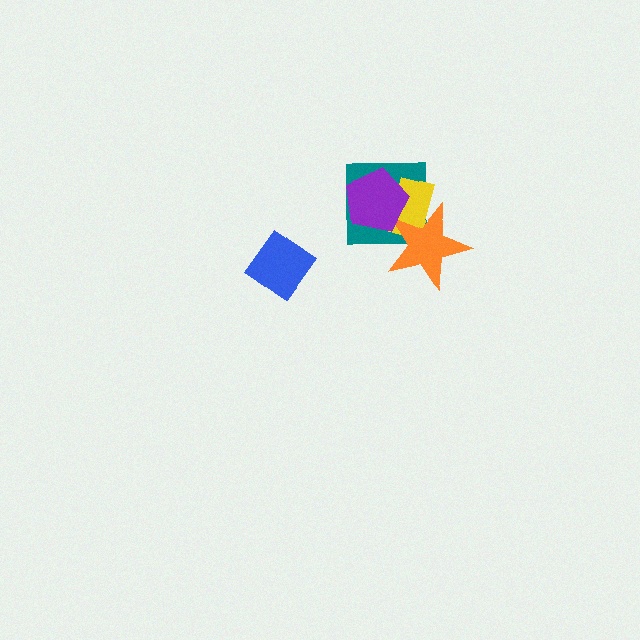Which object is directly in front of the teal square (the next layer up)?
The yellow rectangle is directly in front of the teal square.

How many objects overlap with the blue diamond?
0 objects overlap with the blue diamond.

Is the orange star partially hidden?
Yes, it is partially covered by another shape.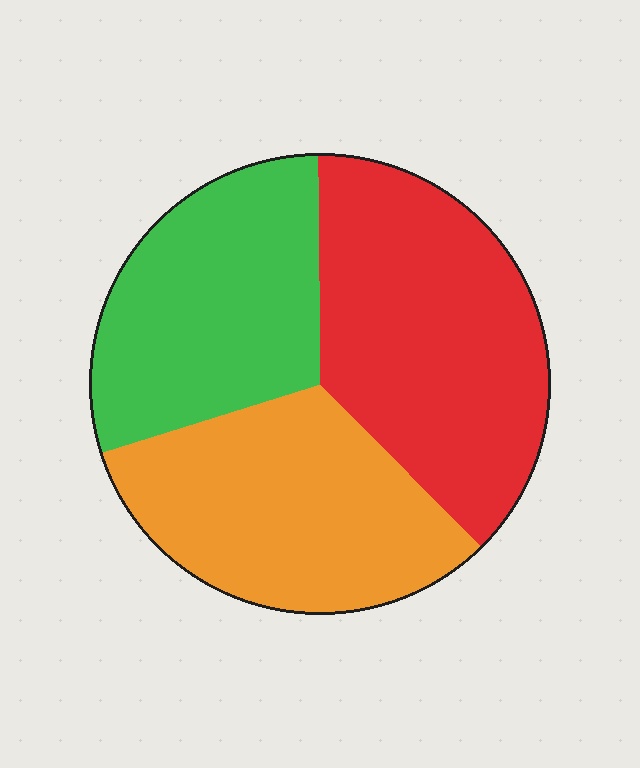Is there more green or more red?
Red.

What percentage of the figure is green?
Green takes up about one third (1/3) of the figure.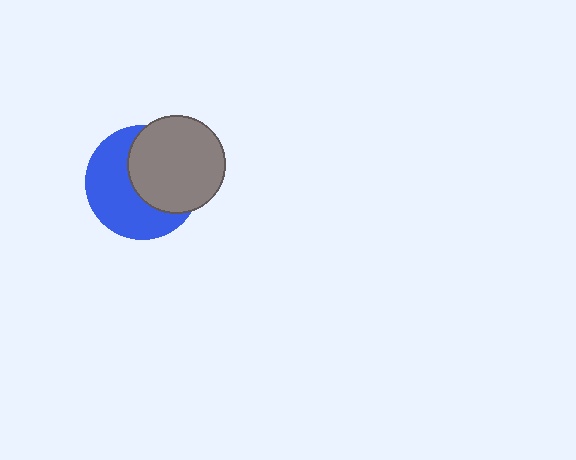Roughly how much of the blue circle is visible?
About half of it is visible (roughly 53%).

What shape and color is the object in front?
The object in front is a gray circle.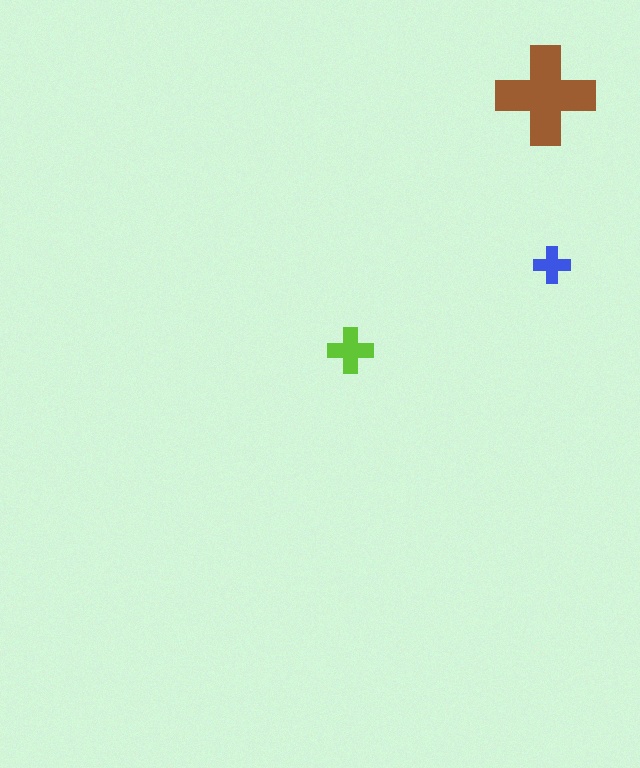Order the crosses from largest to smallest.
the brown one, the lime one, the blue one.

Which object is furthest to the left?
The lime cross is leftmost.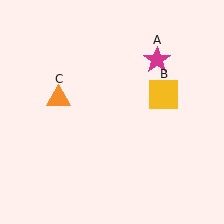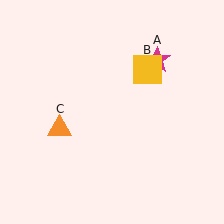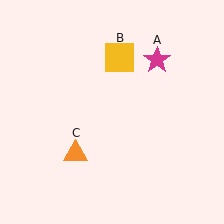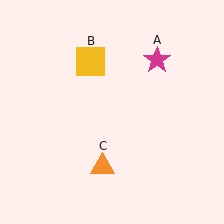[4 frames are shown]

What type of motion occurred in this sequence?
The yellow square (object B), orange triangle (object C) rotated counterclockwise around the center of the scene.